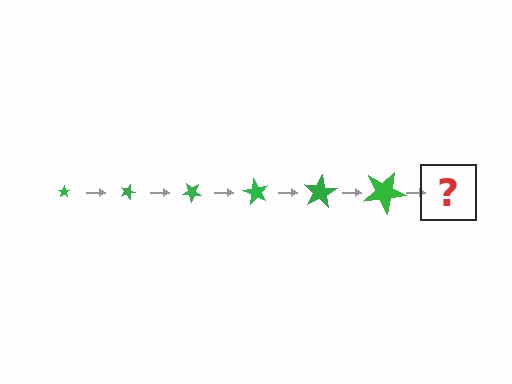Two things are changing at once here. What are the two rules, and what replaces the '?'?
The two rules are that the star grows larger each step and it rotates 20 degrees each step. The '?' should be a star, larger than the previous one and rotated 120 degrees from the start.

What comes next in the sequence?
The next element should be a star, larger than the previous one and rotated 120 degrees from the start.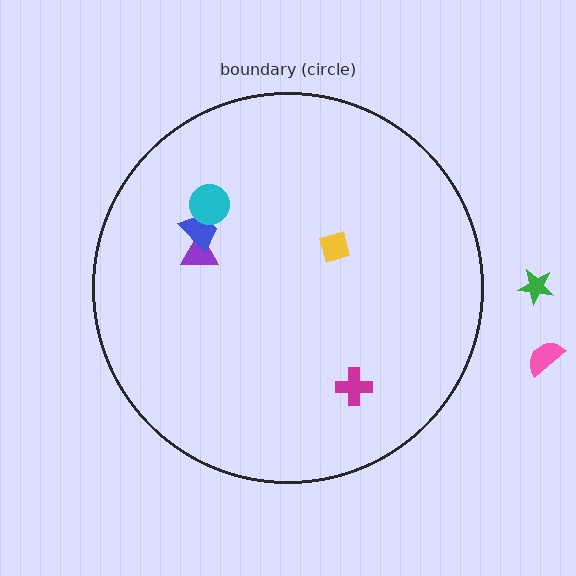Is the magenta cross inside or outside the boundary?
Inside.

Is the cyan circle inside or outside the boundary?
Inside.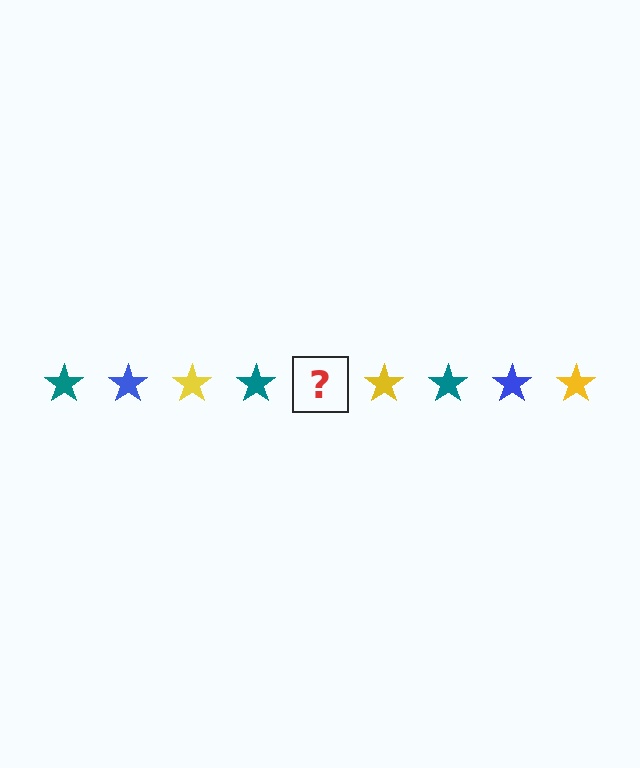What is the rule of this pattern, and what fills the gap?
The rule is that the pattern cycles through teal, blue, yellow stars. The gap should be filled with a blue star.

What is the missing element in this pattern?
The missing element is a blue star.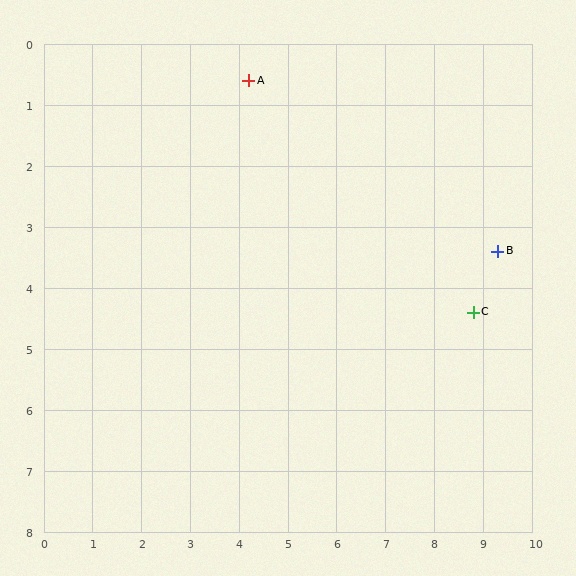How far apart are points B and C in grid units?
Points B and C are about 1.1 grid units apart.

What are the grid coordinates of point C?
Point C is at approximately (8.8, 4.4).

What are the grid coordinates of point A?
Point A is at approximately (4.2, 0.6).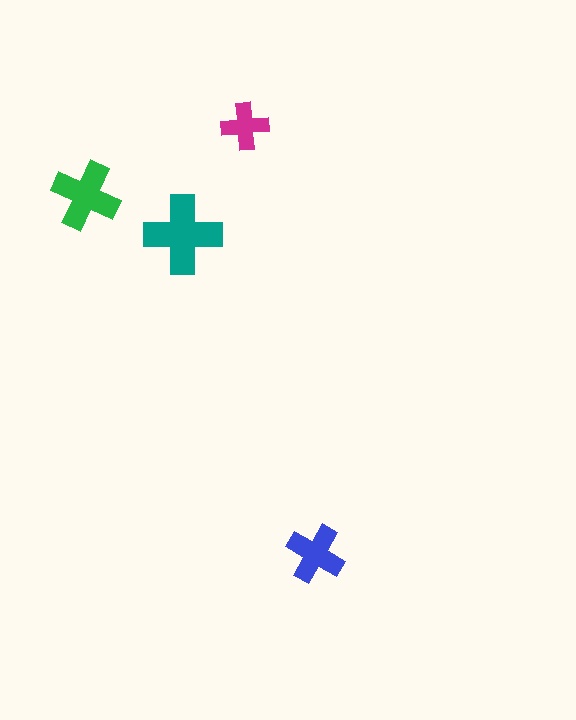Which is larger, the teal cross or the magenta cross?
The teal one.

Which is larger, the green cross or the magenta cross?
The green one.